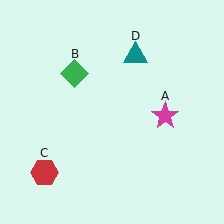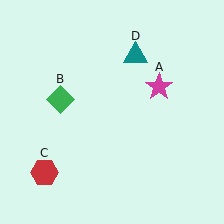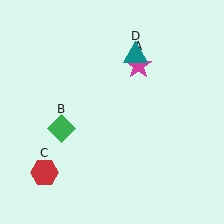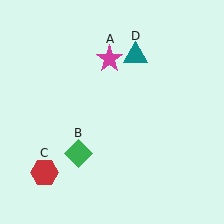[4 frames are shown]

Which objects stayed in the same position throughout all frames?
Red hexagon (object C) and teal triangle (object D) remained stationary.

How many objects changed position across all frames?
2 objects changed position: magenta star (object A), green diamond (object B).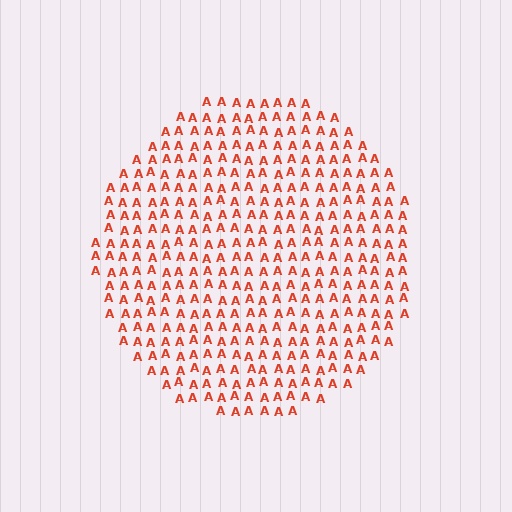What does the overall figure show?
The overall figure shows a circle.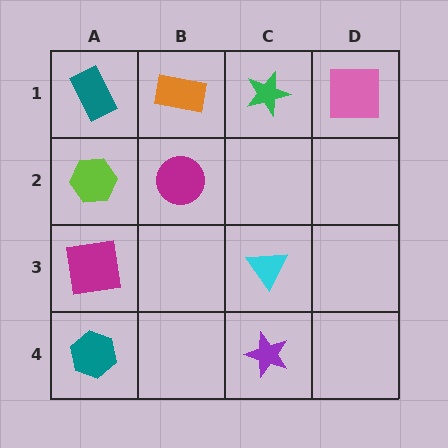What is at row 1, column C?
A green star.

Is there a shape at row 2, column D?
No, that cell is empty.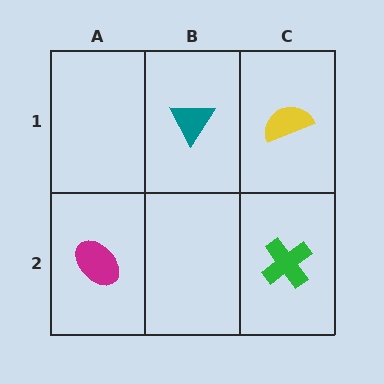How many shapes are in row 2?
2 shapes.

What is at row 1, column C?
A yellow semicircle.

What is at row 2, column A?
A magenta ellipse.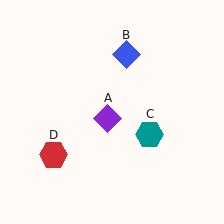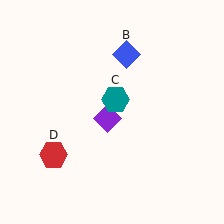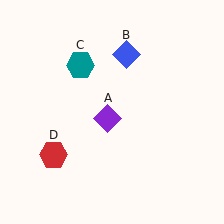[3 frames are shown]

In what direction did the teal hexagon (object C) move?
The teal hexagon (object C) moved up and to the left.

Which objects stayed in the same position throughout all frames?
Purple diamond (object A) and blue diamond (object B) and red hexagon (object D) remained stationary.